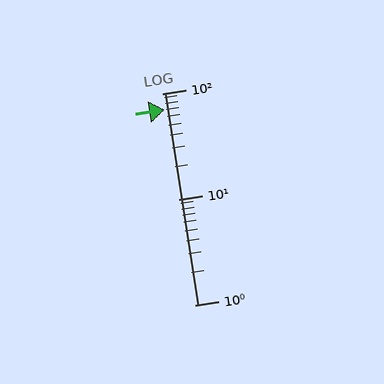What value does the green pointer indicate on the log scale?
The pointer indicates approximately 70.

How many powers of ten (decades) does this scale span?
The scale spans 2 decades, from 1 to 100.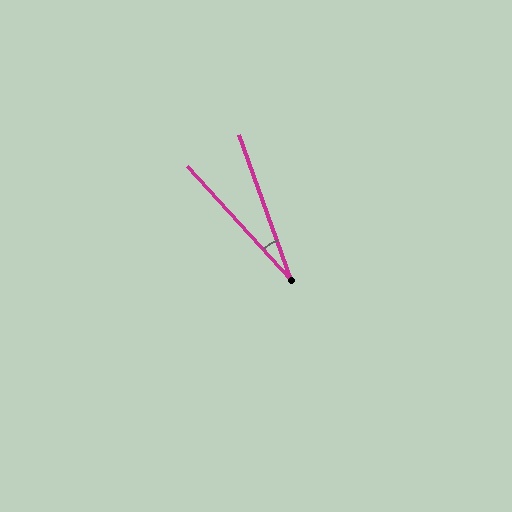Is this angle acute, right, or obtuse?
It is acute.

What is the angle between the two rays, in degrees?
Approximately 22 degrees.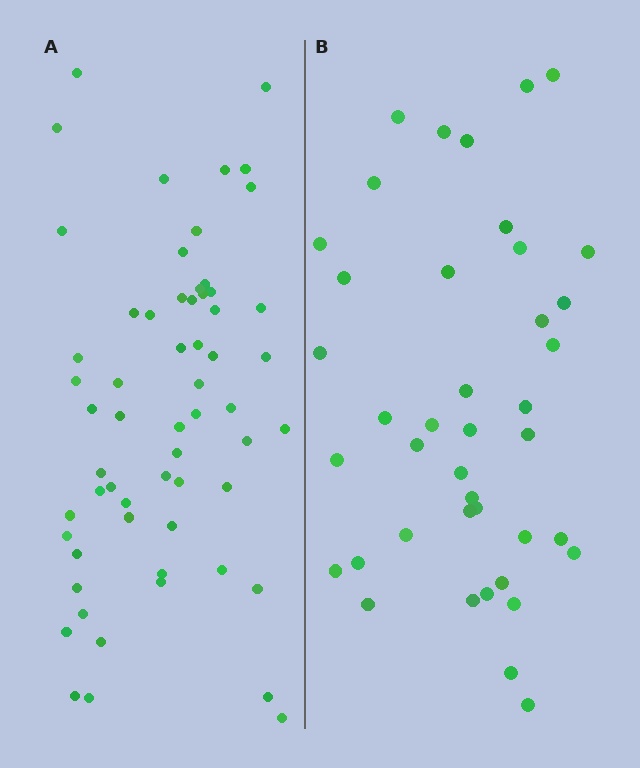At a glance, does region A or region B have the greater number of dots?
Region A (the left region) has more dots.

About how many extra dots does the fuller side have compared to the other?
Region A has approximately 20 more dots than region B.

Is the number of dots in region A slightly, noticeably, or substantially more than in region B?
Region A has substantially more. The ratio is roughly 1.5 to 1.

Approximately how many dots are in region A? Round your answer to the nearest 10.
About 60 dots.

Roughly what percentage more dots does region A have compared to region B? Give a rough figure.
About 45% more.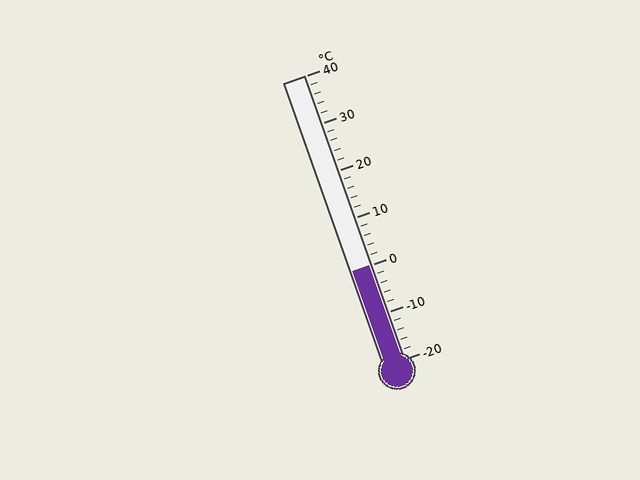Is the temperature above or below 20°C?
The temperature is below 20°C.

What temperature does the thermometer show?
The thermometer shows approximately 0°C.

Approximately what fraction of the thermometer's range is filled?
The thermometer is filled to approximately 35% of its range.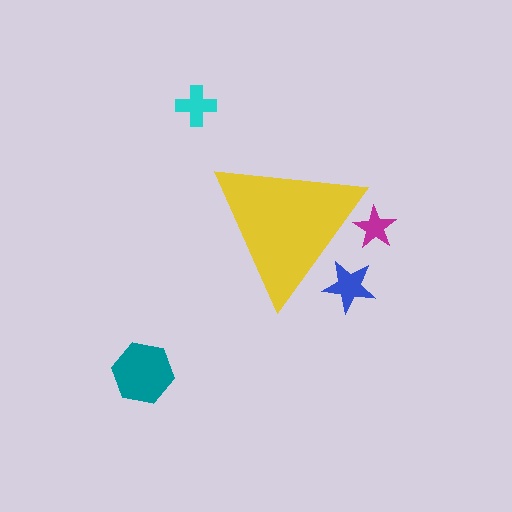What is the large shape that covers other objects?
A yellow triangle.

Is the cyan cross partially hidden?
No, the cyan cross is fully visible.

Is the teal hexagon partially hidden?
No, the teal hexagon is fully visible.